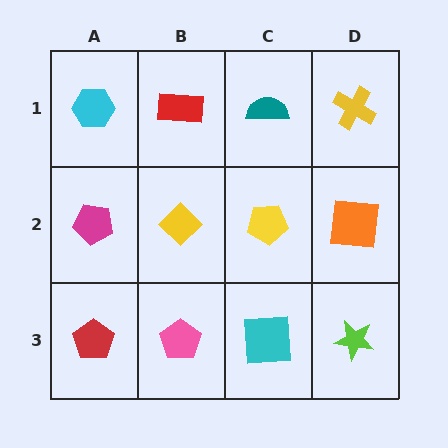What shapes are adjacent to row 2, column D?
A yellow cross (row 1, column D), a lime star (row 3, column D), a yellow pentagon (row 2, column C).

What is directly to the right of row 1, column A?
A red rectangle.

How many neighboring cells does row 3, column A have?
2.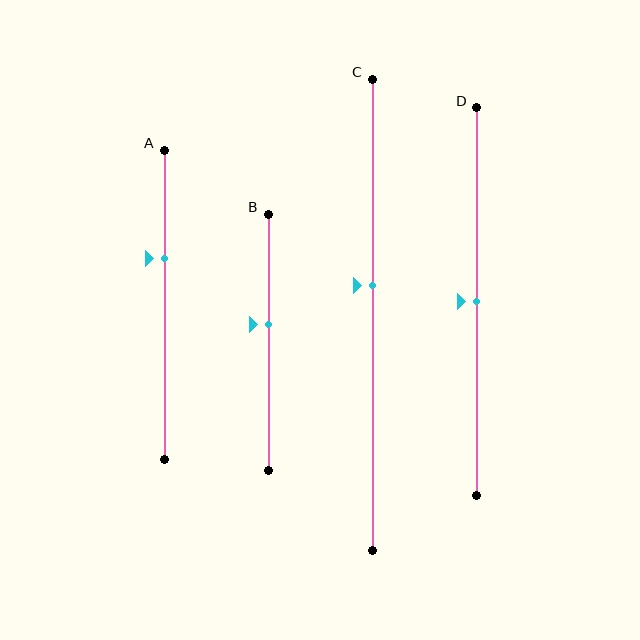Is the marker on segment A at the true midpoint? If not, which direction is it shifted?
No, the marker on segment A is shifted upward by about 15% of the segment length.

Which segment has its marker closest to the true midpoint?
Segment D has its marker closest to the true midpoint.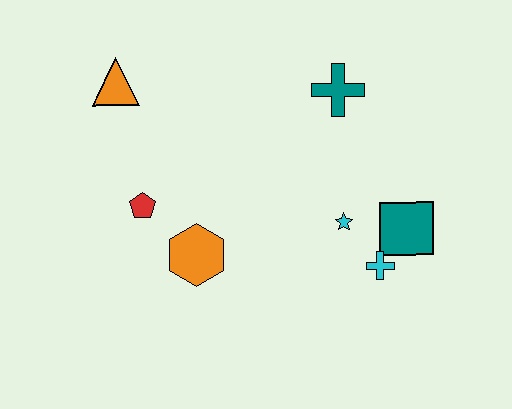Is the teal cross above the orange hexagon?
Yes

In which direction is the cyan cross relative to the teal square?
The cyan cross is below the teal square.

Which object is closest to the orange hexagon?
The red pentagon is closest to the orange hexagon.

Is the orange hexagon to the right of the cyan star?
No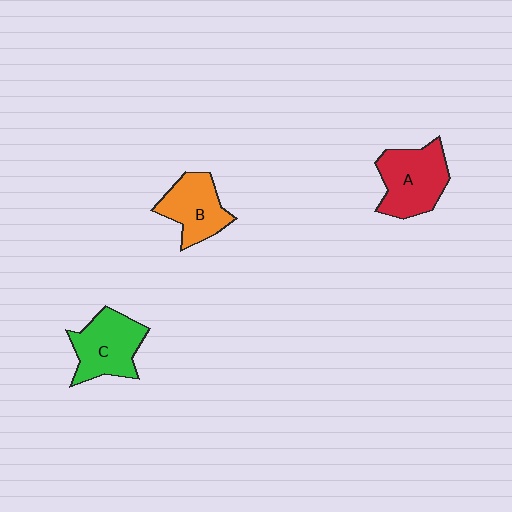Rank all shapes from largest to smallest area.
From largest to smallest: A (red), C (green), B (orange).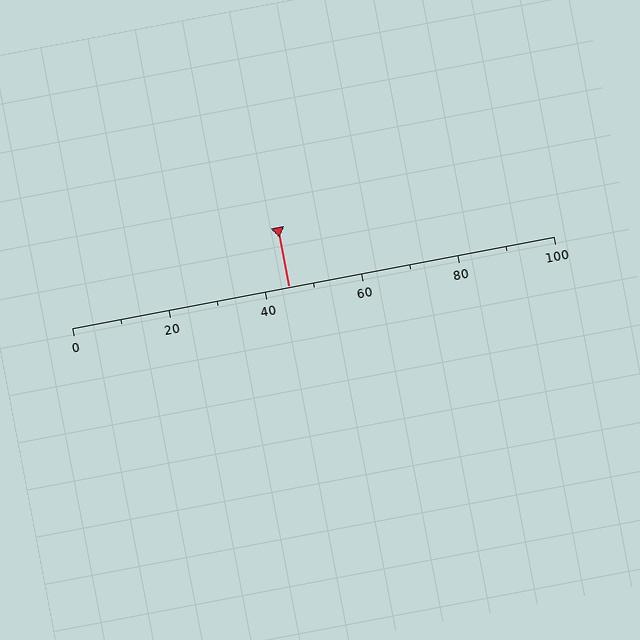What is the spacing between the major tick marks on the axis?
The major ticks are spaced 20 apart.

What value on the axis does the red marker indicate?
The marker indicates approximately 45.